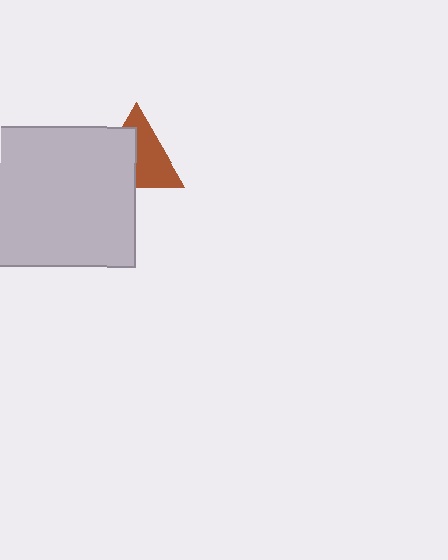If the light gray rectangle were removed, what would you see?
You would see the complete brown triangle.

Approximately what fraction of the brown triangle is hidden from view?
Roughly 45% of the brown triangle is hidden behind the light gray rectangle.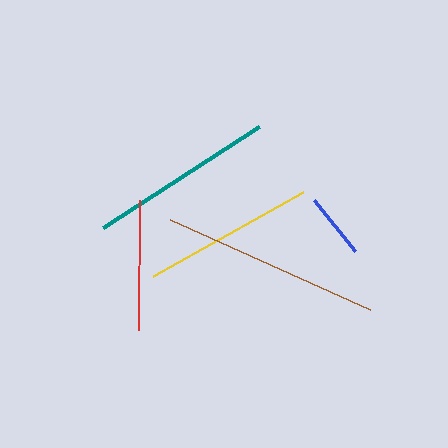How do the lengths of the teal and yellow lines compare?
The teal and yellow lines are approximately the same length.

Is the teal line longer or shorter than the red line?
The teal line is longer than the red line.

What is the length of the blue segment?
The blue segment is approximately 65 pixels long.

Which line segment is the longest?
The brown line is the longest at approximately 220 pixels.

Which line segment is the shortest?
The blue line is the shortest at approximately 65 pixels.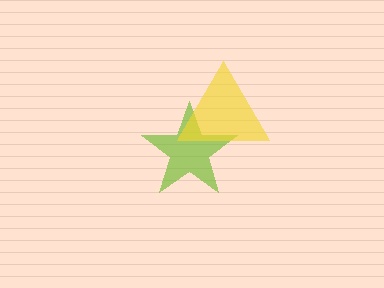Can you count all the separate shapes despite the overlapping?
Yes, there are 2 separate shapes.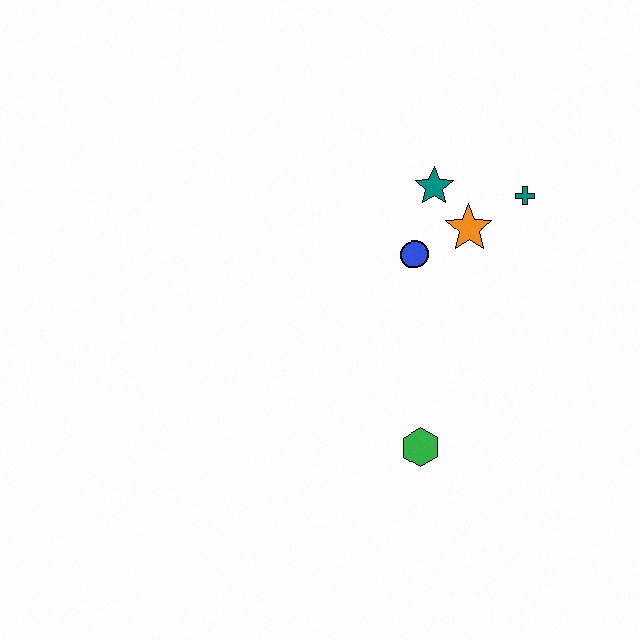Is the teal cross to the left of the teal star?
No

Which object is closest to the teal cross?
The orange star is closest to the teal cross.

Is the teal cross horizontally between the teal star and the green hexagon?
No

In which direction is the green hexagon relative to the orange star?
The green hexagon is below the orange star.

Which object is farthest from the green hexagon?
The teal cross is farthest from the green hexagon.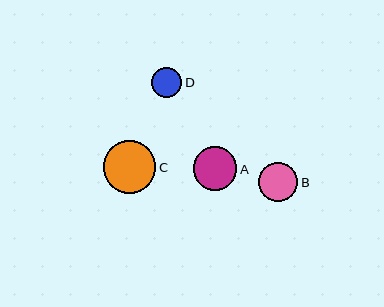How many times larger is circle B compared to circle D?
Circle B is approximately 1.3 times the size of circle D.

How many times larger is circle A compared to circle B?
Circle A is approximately 1.1 times the size of circle B.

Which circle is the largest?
Circle C is the largest with a size of approximately 52 pixels.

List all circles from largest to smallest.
From largest to smallest: C, A, B, D.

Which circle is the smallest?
Circle D is the smallest with a size of approximately 30 pixels.